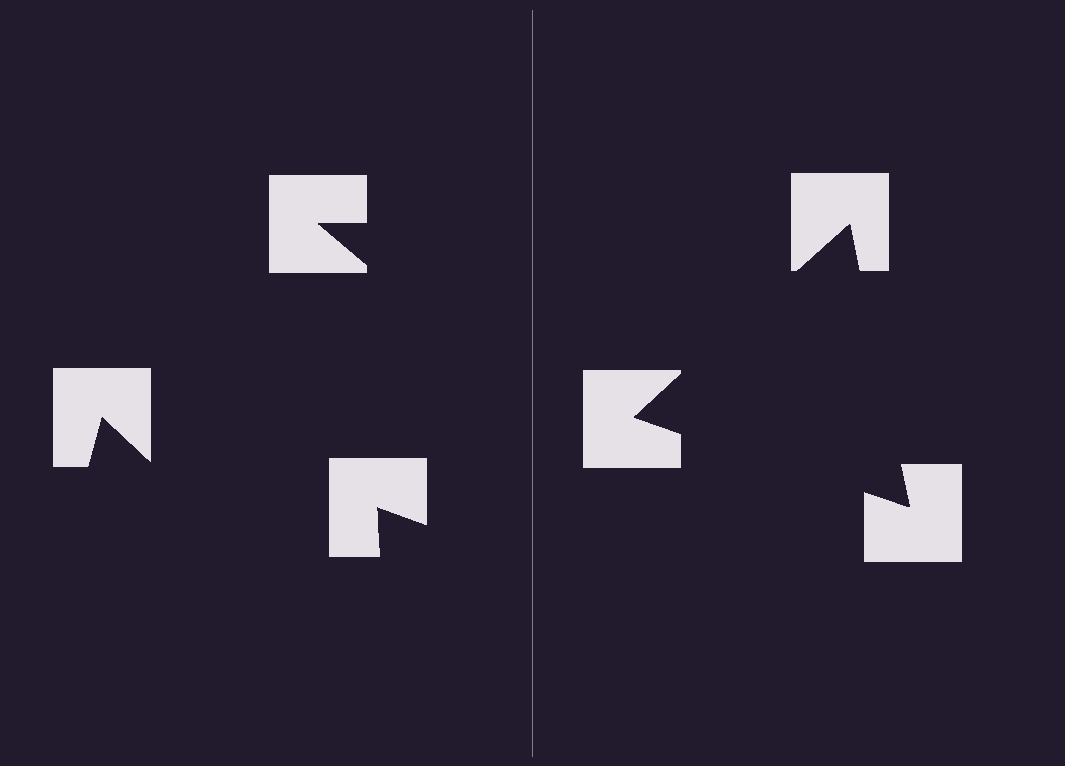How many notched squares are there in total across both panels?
6 — 3 on each side.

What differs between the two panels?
The notched squares are positioned identically on both sides; only the wedge orientations differ. On the right they align to a triangle; on the left they are misaligned.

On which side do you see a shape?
An illusory triangle appears on the right side. On the left side the wedge cuts are rotated, so no coherent shape forms.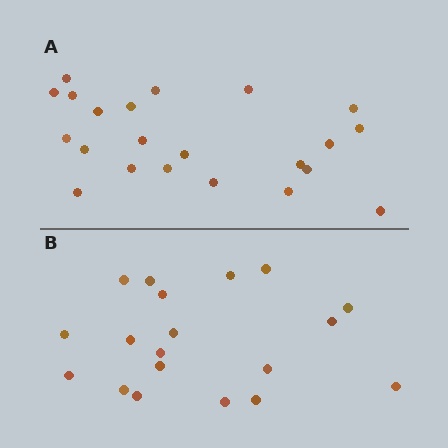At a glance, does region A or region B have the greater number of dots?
Region A (the top region) has more dots.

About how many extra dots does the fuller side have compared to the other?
Region A has just a few more — roughly 2 or 3 more dots than region B.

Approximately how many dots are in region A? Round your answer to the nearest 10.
About 20 dots. (The exact count is 22, which rounds to 20.)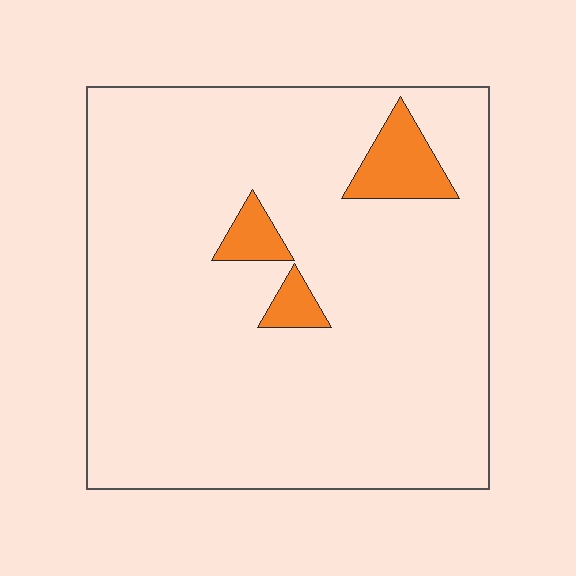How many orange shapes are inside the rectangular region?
3.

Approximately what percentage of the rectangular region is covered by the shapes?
Approximately 5%.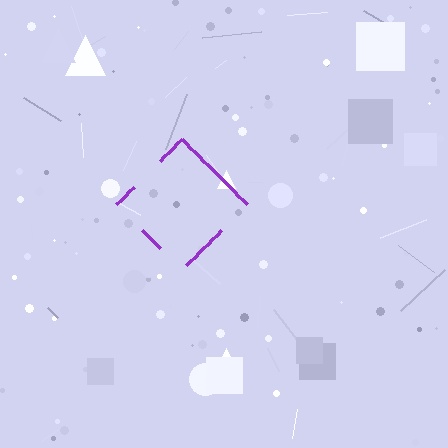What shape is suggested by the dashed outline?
The dashed outline suggests a diamond.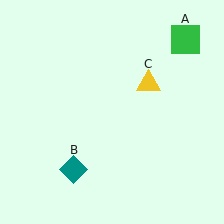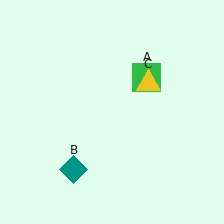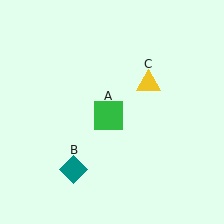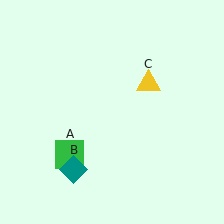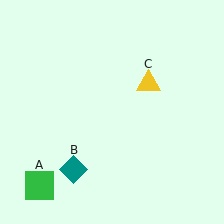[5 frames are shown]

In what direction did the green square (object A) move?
The green square (object A) moved down and to the left.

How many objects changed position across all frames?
1 object changed position: green square (object A).